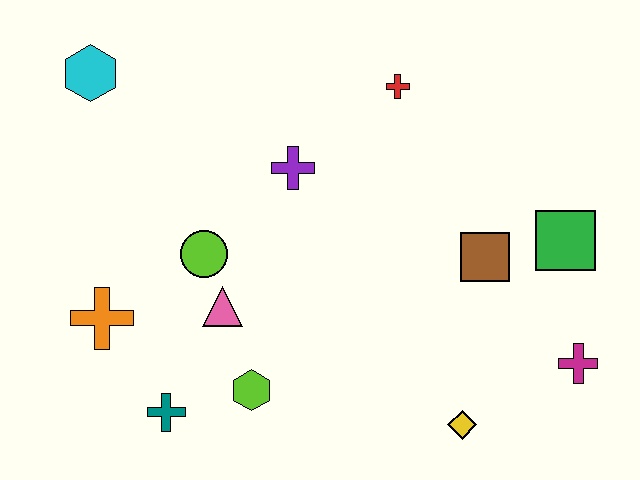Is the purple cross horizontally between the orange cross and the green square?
Yes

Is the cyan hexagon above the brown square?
Yes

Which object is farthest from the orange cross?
The magenta cross is farthest from the orange cross.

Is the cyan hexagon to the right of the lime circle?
No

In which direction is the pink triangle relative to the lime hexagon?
The pink triangle is above the lime hexagon.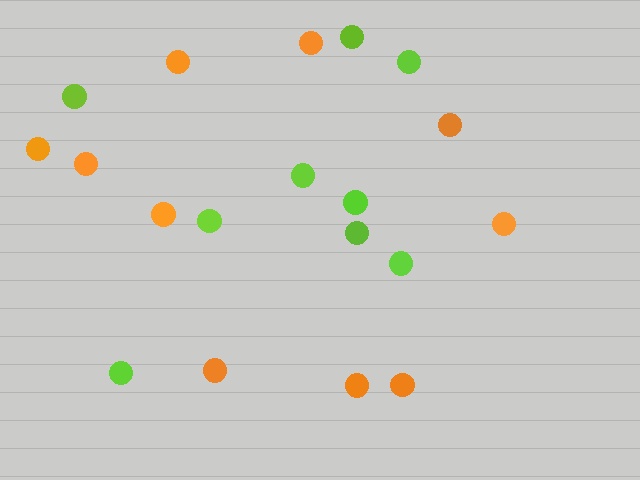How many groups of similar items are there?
There are 2 groups: one group of lime circles (9) and one group of orange circles (10).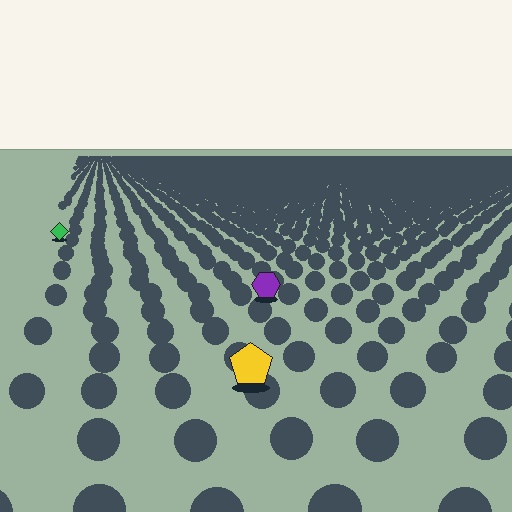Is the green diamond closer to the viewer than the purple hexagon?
No. The purple hexagon is closer — you can tell from the texture gradient: the ground texture is coarser near it.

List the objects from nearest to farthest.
From nearest to farthest: the yellow pentagon, the purple hexagon, the green diamond.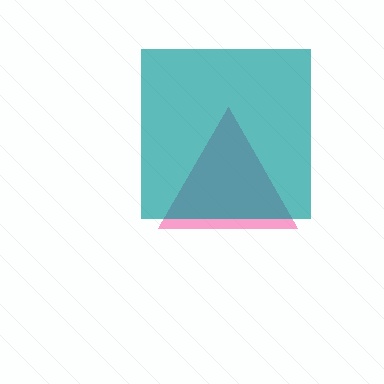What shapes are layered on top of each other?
The layered shapes are: a pink triangle, a teal square.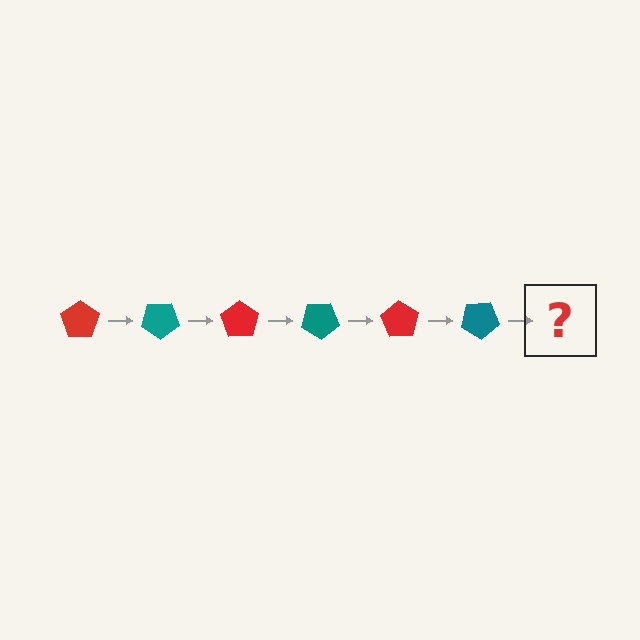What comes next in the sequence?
The next element should be a red pentagon, rotated 210 degrees from the start.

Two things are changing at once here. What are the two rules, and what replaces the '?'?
The two rules are that it rotates 35 degrees each step and the color cycles through red and teal. The '?' should be a red pentagon, rotated 210 degrees from the start.